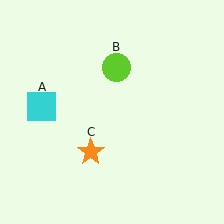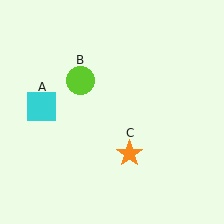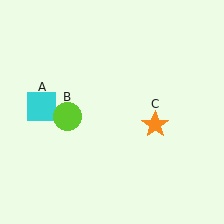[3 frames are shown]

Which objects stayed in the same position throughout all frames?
Cyan square (object A) remained stationary.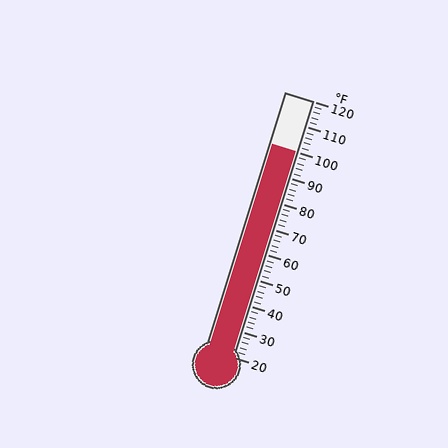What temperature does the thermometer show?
The thermometer shows approximately 100°F.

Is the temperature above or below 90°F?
The temperature is above 90°F.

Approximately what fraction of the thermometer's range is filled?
The thermometer is filled to approximately 80% of its range.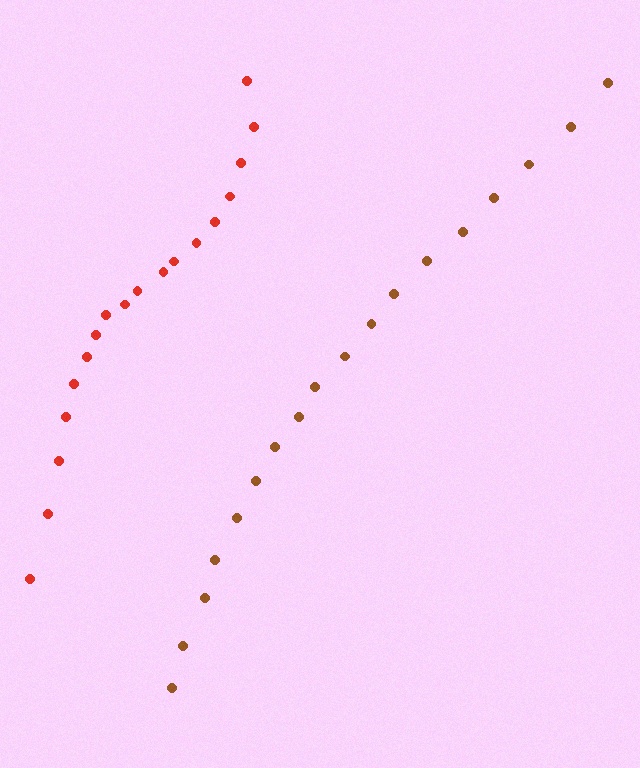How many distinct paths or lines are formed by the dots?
There are 2 distinct paths.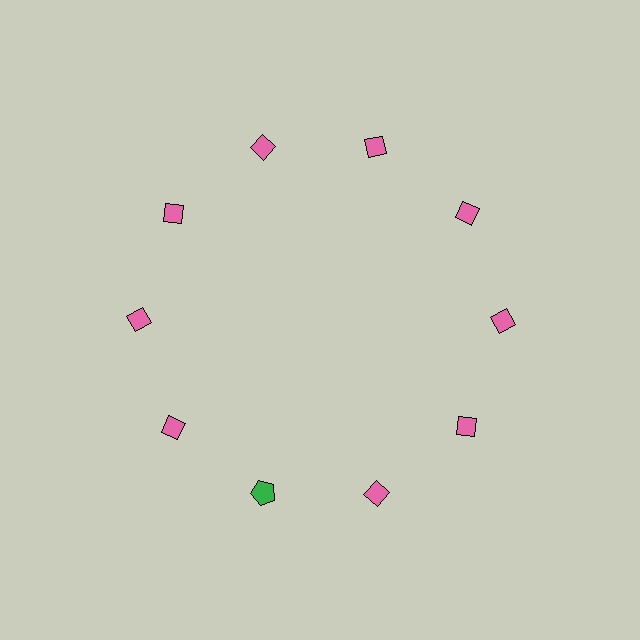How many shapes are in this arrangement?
There are 10 shapes arranged in a ring pattern.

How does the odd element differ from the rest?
It differs in both color (green instead of pink) and shape (pentagon instead of diamond).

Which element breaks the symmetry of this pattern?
The green pentagon at roughly the 7 o'clock position breaks the symmetry. All other shapes are pink diamonds.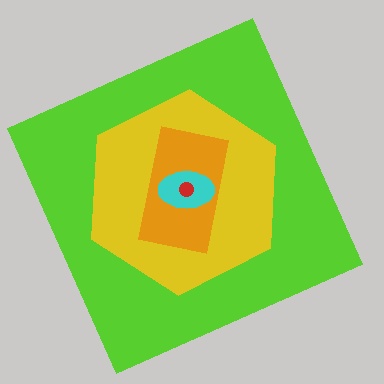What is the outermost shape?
The lime square.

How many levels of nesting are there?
5.